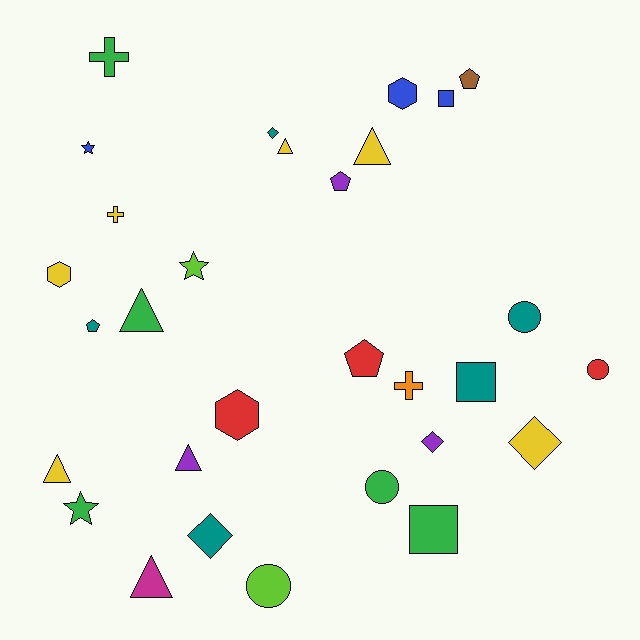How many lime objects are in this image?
There are 2 lime objects.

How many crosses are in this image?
There are 3 crosses.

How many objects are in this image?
There are 30 objects.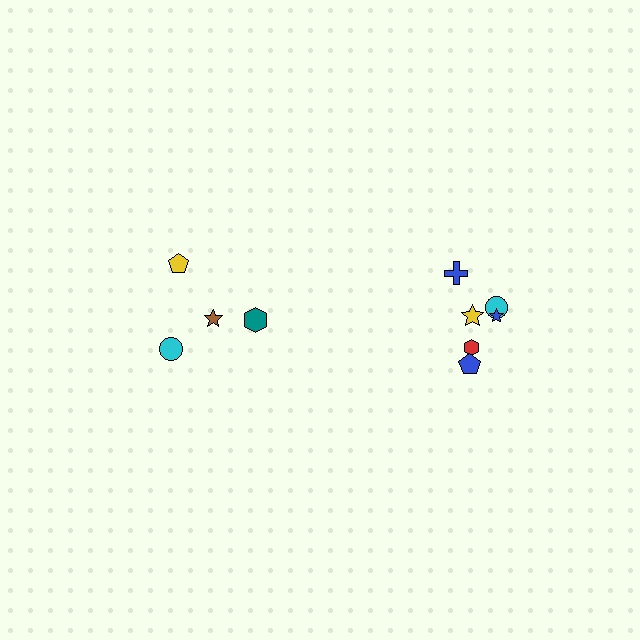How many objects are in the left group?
There are 4 objects.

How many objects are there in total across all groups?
There are 10 objects.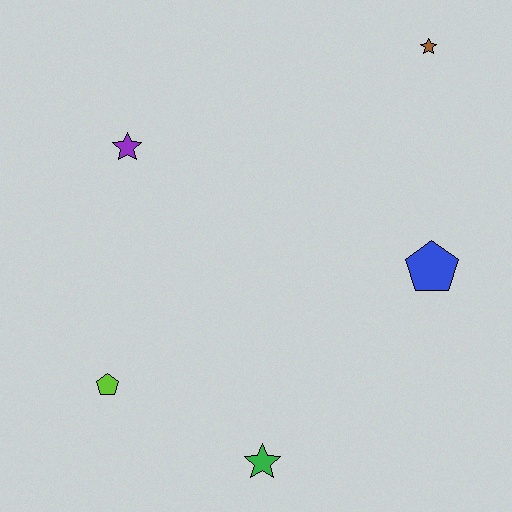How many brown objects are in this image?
There is 1 brown object.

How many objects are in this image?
There are 5 objects.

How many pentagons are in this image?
There are 2 pentagons.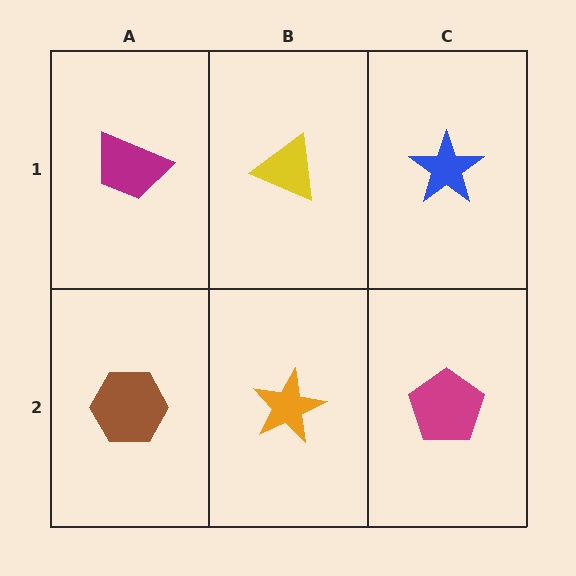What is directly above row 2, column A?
A magenta trapezoid.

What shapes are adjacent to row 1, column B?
An orange star (row 2, column B), a magenta trapezoid (row 1, column A), a blue star (row 1, column C).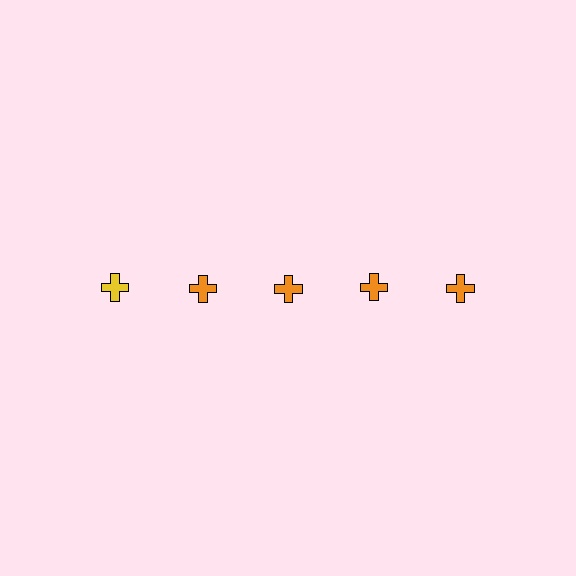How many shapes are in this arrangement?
There are 5 shapes arranged in a grid pattern.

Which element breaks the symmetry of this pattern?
The yellow cross in the top row, leftmost column breaks the symmetry. All other shapes are orange crosses.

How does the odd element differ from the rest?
It has a different color: yellow instead of orange.